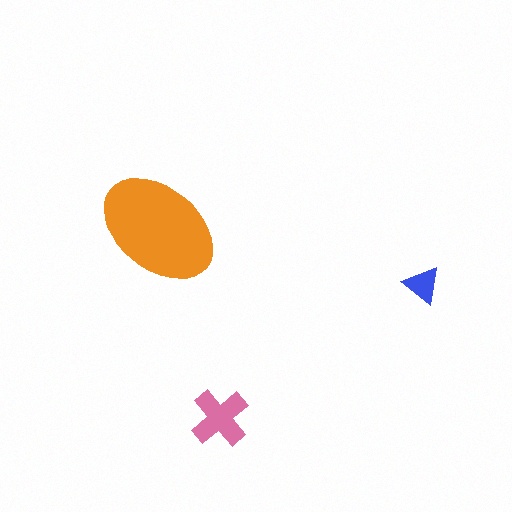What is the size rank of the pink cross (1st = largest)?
2nd.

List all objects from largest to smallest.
The orange ellipse, the pink cross, the blue triangle.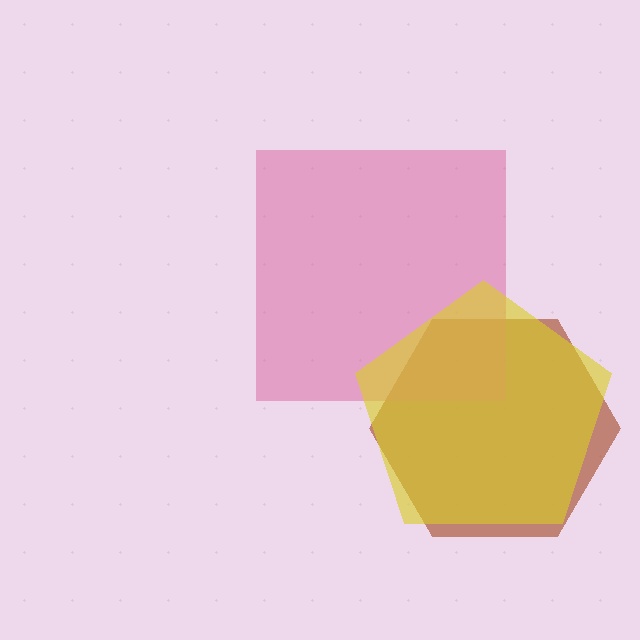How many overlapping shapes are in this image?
There are 3 overlapping shapes in the image.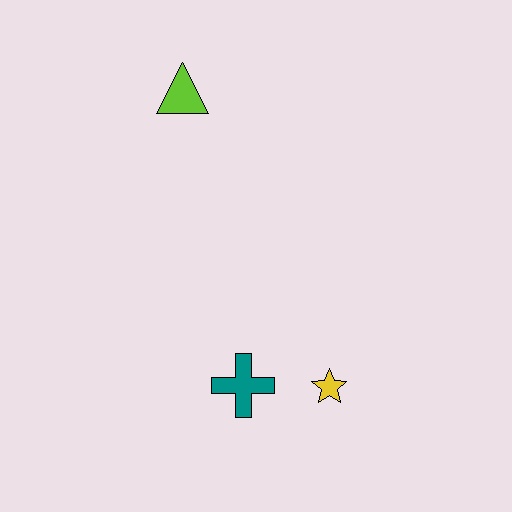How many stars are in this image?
There is 1 star.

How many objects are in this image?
There are 3 objects.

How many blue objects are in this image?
There are no blue objects.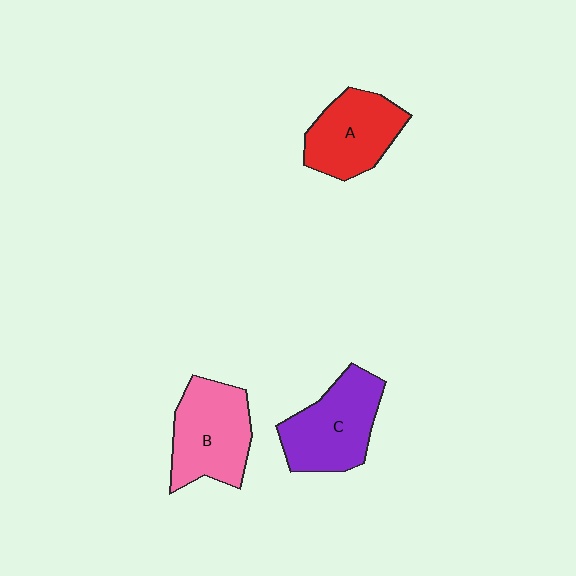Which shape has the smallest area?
Shape A (red).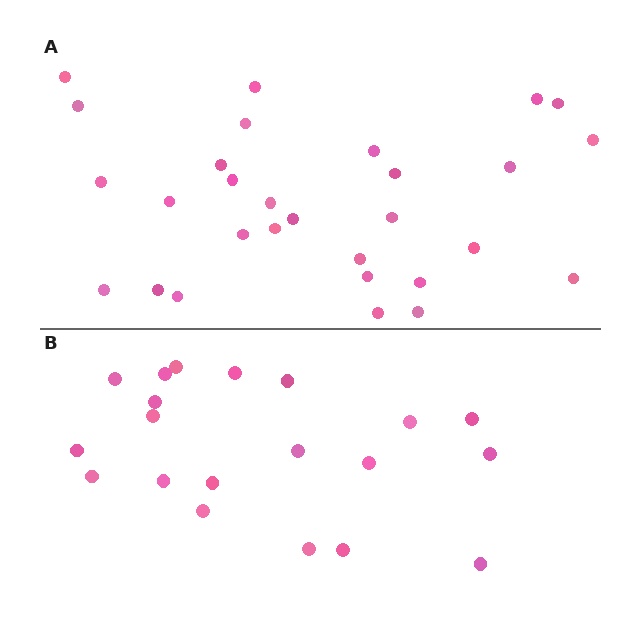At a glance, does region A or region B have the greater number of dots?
Region A (the top region) has more dots.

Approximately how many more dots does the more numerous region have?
Region A has roughly 8 or so more dots than region B.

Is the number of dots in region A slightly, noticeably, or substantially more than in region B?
Region A has substantially more. The ratio is roughly 1.4 to 1.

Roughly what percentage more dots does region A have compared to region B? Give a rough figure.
About 45% more.